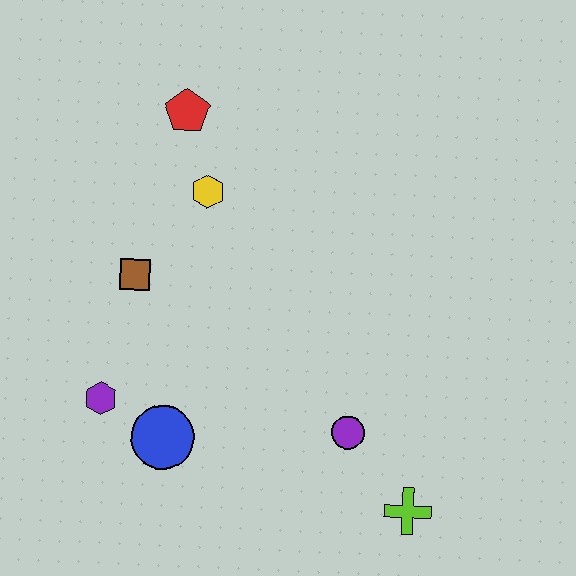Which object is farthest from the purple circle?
The red pentagon is farthest from the purple circle.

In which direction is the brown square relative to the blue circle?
The brown square is above the blue circle.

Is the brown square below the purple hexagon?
No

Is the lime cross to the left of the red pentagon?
No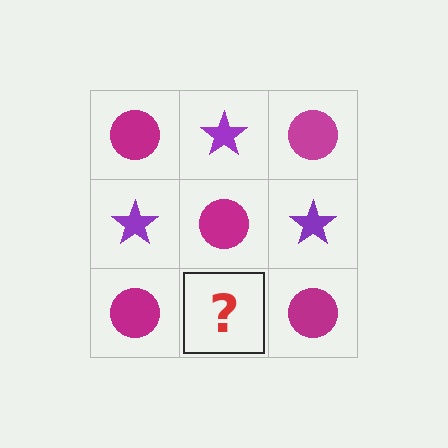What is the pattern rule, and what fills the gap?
The rule is that it alternates magenta circle and purple star in a checkerboard pattern. The gap should be filled with a purple star.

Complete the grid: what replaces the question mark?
The question mark should be replaced with a purple star.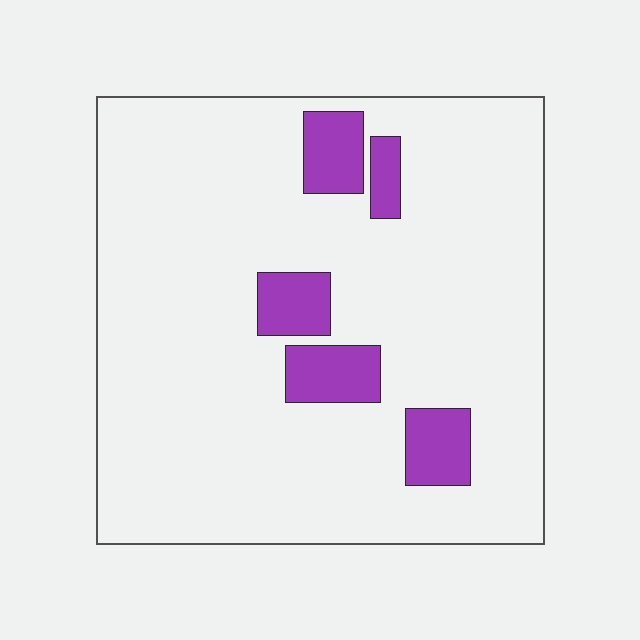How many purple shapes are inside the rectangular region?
5.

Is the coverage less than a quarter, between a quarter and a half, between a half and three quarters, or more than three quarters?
Less than a quarter.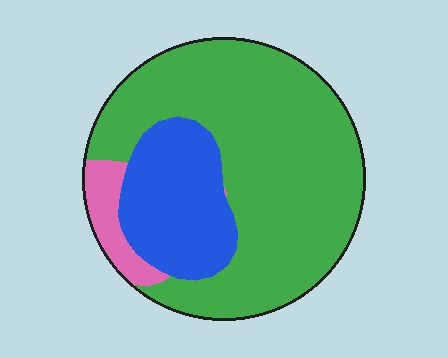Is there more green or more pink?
Green.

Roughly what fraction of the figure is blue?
Blue covers roughly 25% of the figure.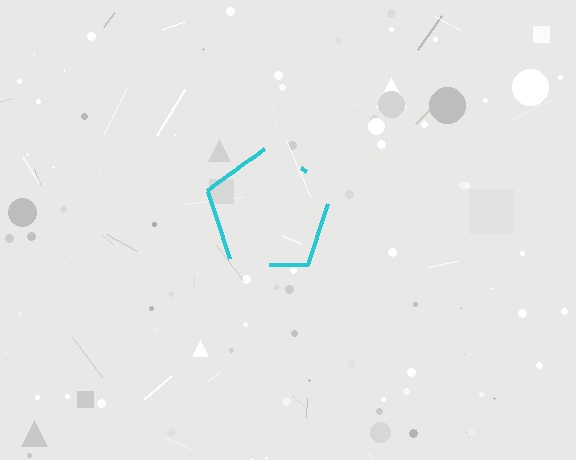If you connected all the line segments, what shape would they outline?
They would outline a pentagon.